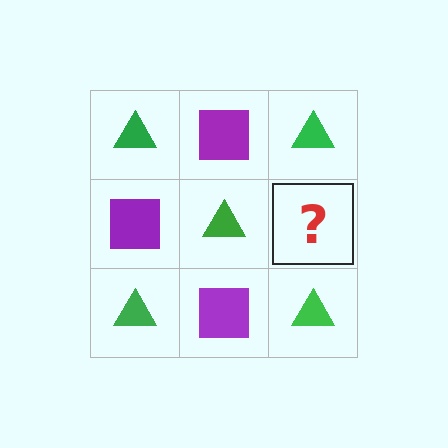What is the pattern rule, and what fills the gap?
The rule is that it alternates green triangle and purple square in a checkerboard pattern. The gap should be filled with a purple square.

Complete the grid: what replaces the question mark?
The question mark should be replaced with a purple square.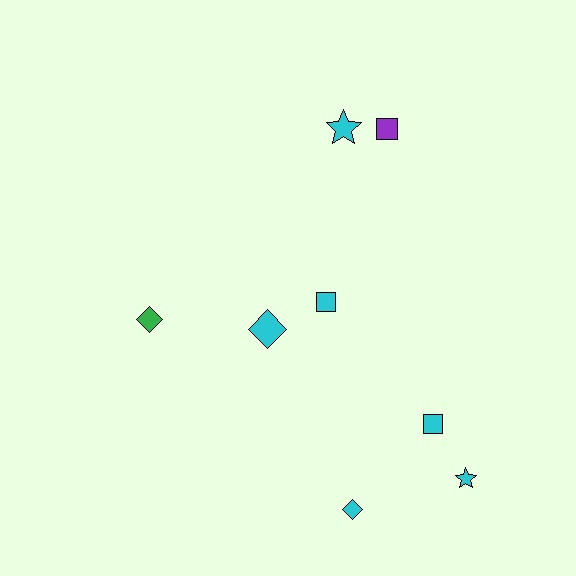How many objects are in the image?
There are 8 objects.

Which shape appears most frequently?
Square, with 3 objects.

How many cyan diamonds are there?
There are 2 cyan diamonds.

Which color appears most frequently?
Cyan, with 6 objects.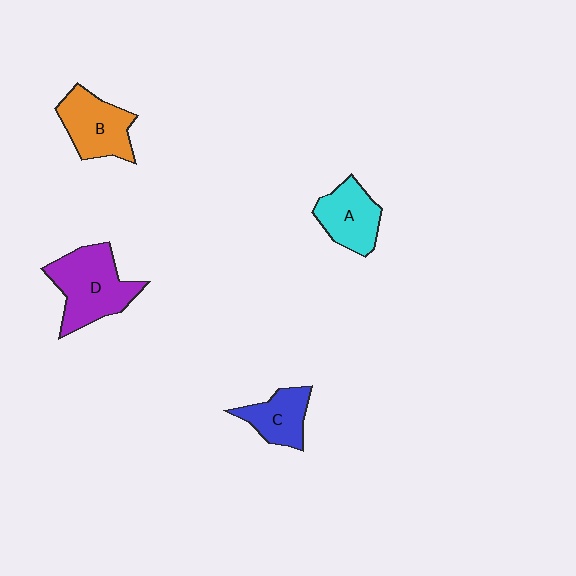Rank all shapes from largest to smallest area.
From largest to smallest: D (purple), B (orange), A (cyan), C (blue).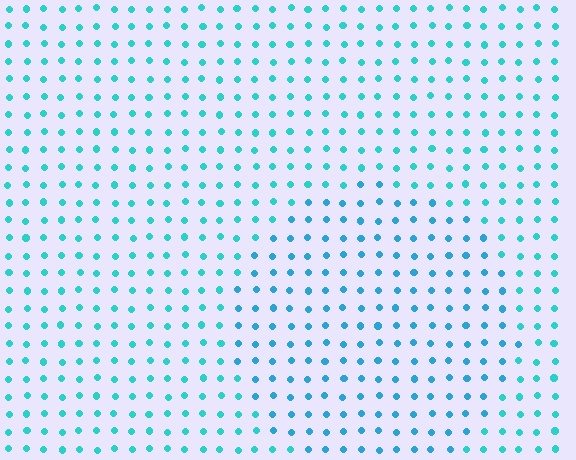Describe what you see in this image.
The image is filled with small cyan elements in a uniform arrangement. A circle-shaped region is visible where the elements are tinted to a slightly different hue, forming a subtle color boundary.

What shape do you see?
I see a circle.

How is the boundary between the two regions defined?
The boundary is defined purely by a slight shift in hue (about 20 degrees). Spacing, size, and orientation are identical on both sides.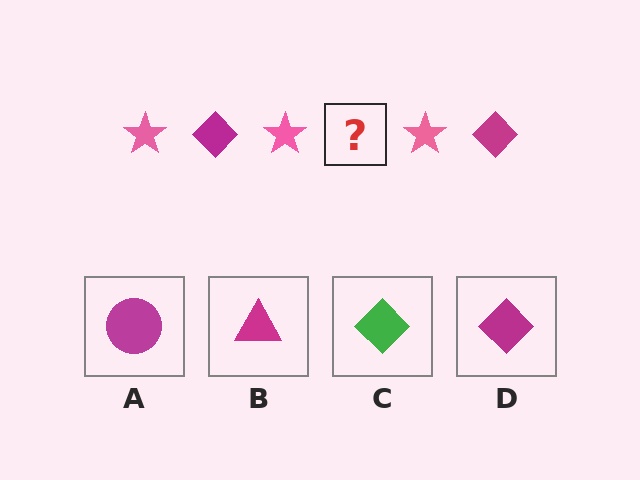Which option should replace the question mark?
Option D.